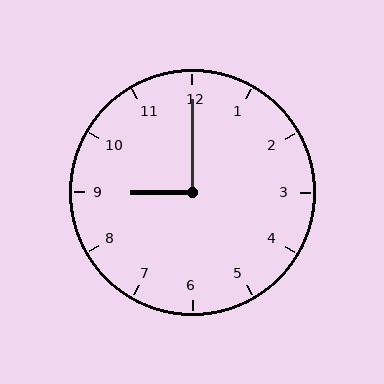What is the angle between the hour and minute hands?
Approximately 90 degrees.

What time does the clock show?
9:00.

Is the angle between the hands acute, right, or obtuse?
It is right.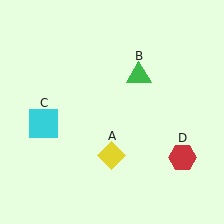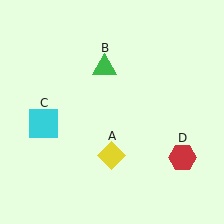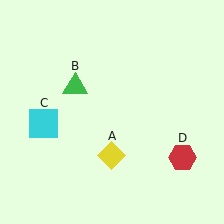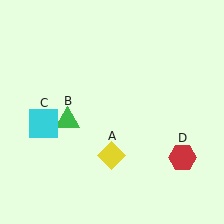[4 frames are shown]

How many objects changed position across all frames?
1 object changed position: green triangle (object B).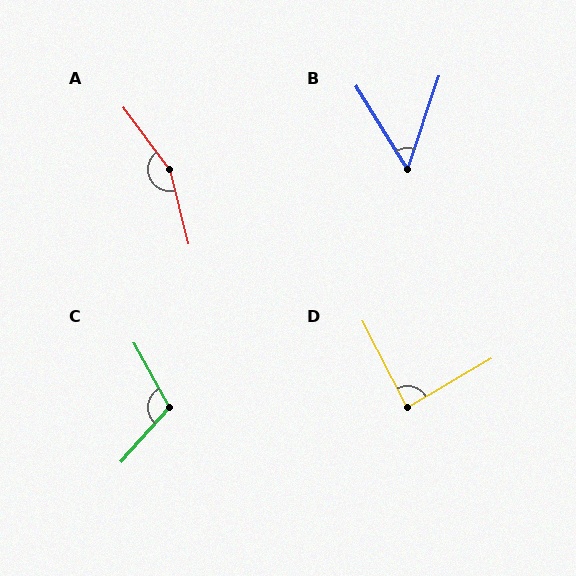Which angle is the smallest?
B, at approximately 50 degrees.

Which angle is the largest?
A, at approximately 157 degrees.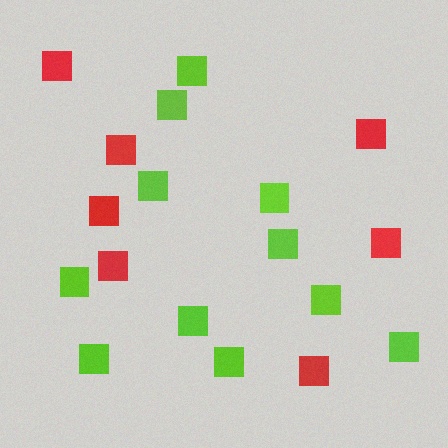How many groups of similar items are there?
There are 2 groups: one group of lime squares (11) and one group of red squares (7).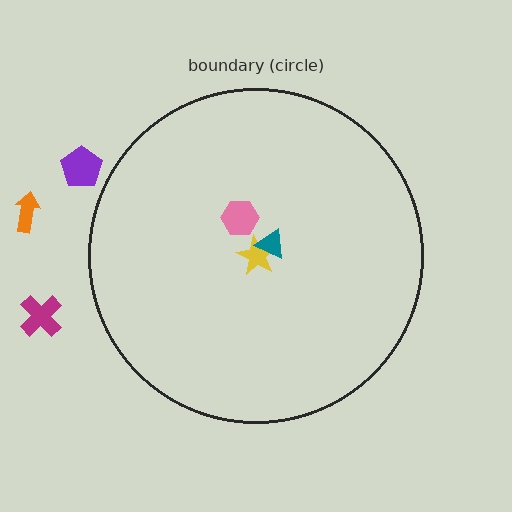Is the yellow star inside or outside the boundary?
Inside.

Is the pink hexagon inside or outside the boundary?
Inside.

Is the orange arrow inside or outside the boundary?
Outside.